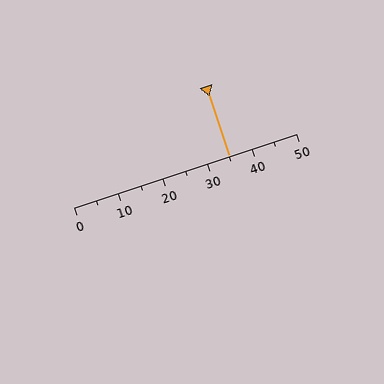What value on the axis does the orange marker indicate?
The marker indicates approximately 35.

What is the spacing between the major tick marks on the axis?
The major ticks are spaced 10 apart.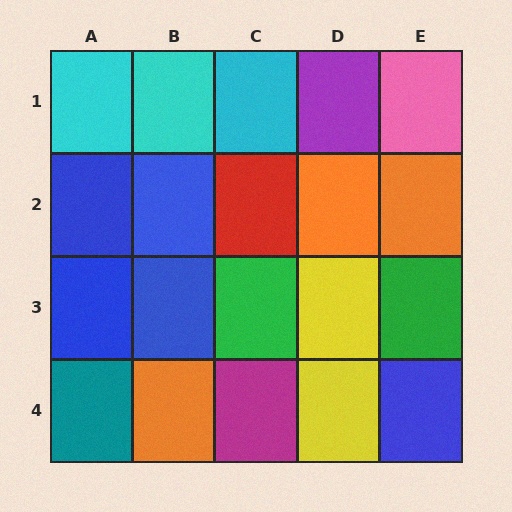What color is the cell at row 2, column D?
Orange.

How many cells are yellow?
2 cells are yellow.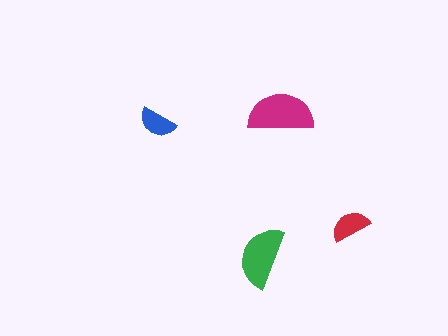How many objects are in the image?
There are 4 objects in the image.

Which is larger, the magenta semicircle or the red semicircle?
The magenta one.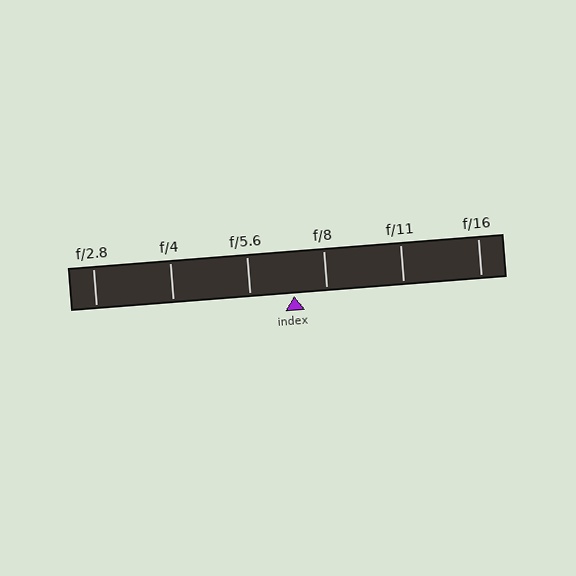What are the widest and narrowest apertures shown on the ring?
The widest aperture shown is f/2.8 and the narrowest is f/16.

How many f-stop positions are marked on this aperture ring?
There are 6 f-stop positions marked.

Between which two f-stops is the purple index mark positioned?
The index mark is between f/5.6 and f/8.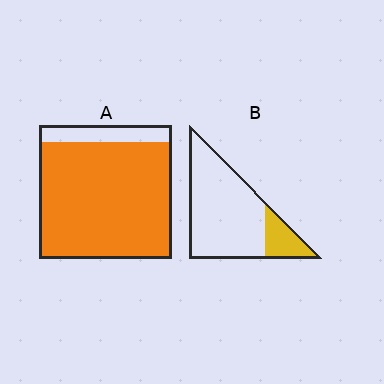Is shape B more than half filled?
No.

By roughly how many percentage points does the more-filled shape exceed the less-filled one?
By roughly 70 percentage points (A over B).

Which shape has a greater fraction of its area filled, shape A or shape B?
Shape A.